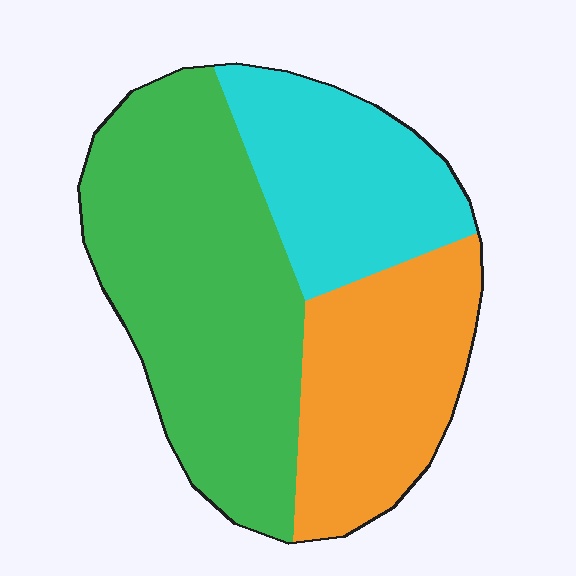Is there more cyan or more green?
Green.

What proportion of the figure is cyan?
Cyan covers roughly 25% of the figure.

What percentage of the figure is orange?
Orange takes up about one quarter (1/4) of the figure.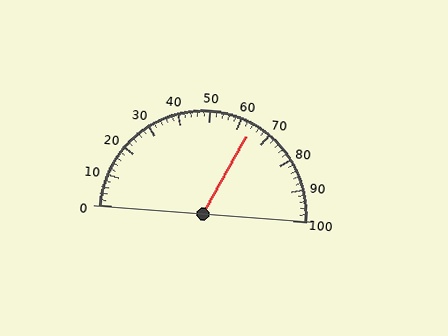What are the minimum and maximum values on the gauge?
The gauge ranges from 0 to 100.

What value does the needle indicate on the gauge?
The needle indicates approximately 64.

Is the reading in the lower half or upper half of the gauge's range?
The reading is in the upper half of the range (0 to 100).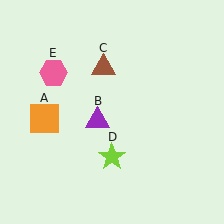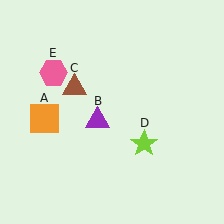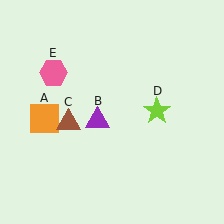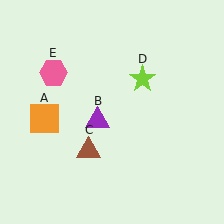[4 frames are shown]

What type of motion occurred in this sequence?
The brown triangle (object C), lime star (object D) rotated counterclockwise around the center of the scene.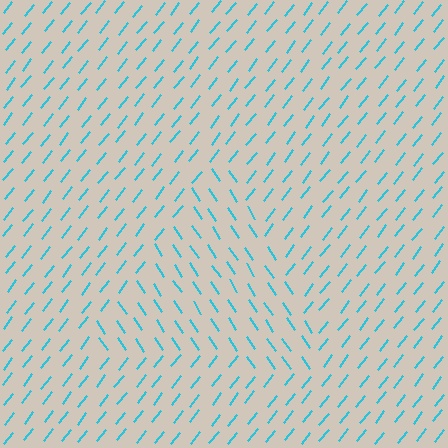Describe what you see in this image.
The image is filled with small cyan line segments. A triangle region in the image has lines oriented differently from the surrounding lines, creating a visible texture boundary.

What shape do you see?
I see a triangle.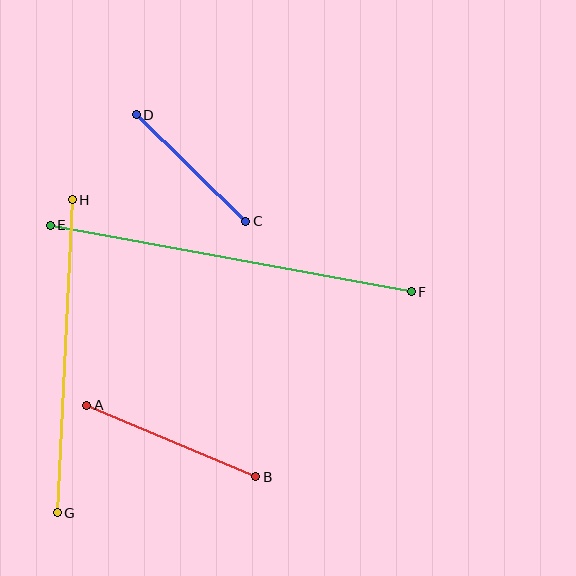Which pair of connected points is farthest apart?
Points E and F are farthest apart.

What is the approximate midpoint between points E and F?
The midpoint is at approximately (231, 259) pixels.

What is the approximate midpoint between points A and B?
The midpoint is at approximately (171, 441) pixels.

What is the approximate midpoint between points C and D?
The midpoint is at approximately (191, 168) pixels.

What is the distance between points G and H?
The distance is approximately 313 pixels.